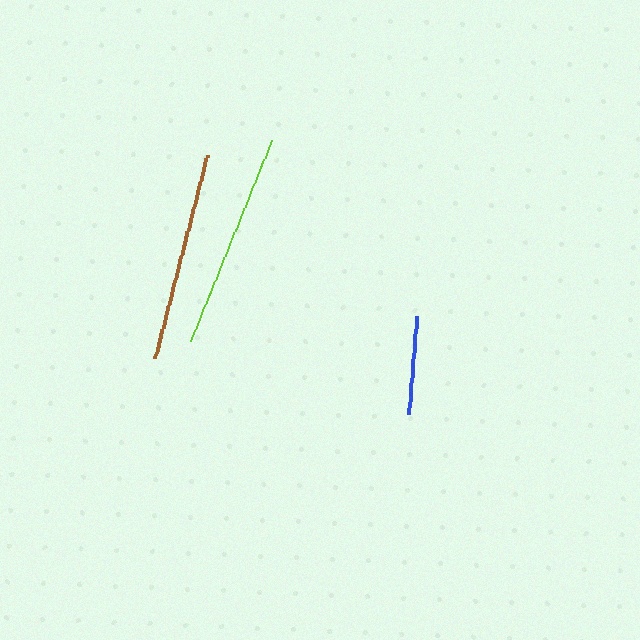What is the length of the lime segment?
The lime segment is approximately 216 pixels long.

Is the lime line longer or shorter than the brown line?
The lime line is longer than the brown line.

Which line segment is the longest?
The lime line is the longest at approximately 216 pixels.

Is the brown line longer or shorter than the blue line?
The brown line is longer than the blue line.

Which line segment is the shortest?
The blue line is the shortest at approximately 98 pixels.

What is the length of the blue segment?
The blue segment is approximately 98 pixels long.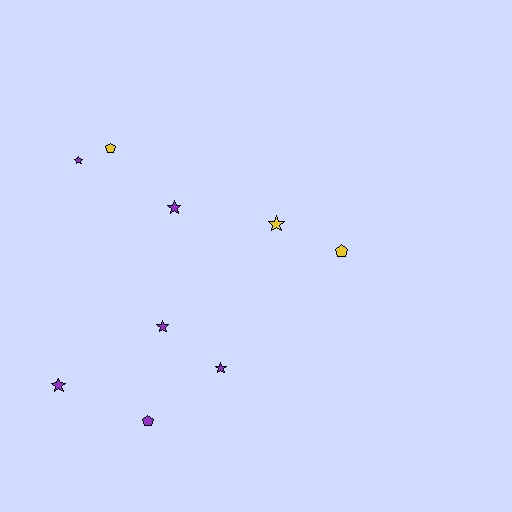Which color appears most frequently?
Purple, with 6 objects.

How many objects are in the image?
There are 9 objects.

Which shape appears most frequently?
Star, with 6 objects.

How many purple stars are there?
There are 5 purple stars.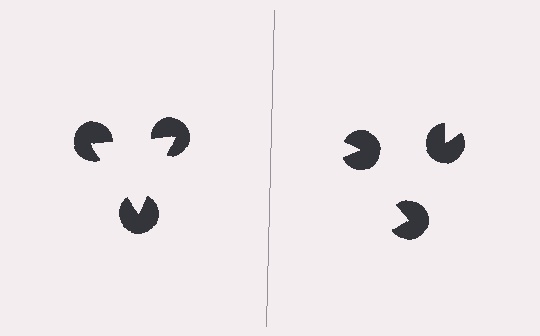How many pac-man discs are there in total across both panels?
6 — 3 on each side.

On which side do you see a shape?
An illusory triangle appears on the left side. On the right side the wedge cuts are rotated, so no coherent shape forms.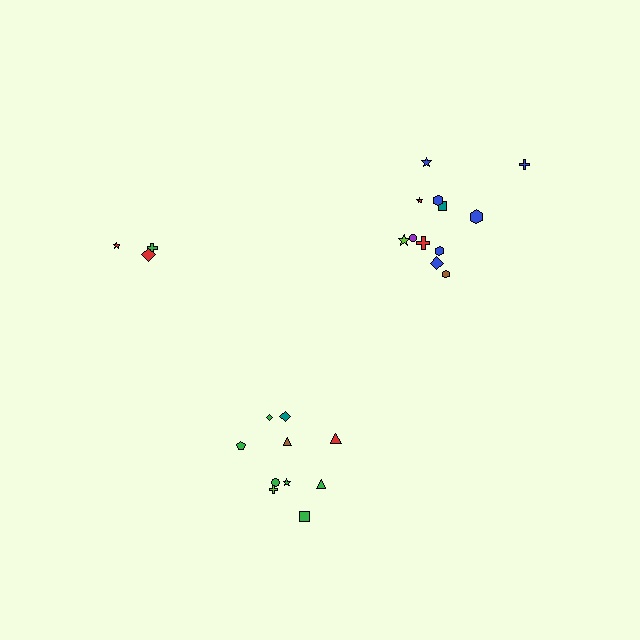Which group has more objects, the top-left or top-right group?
The top-right group.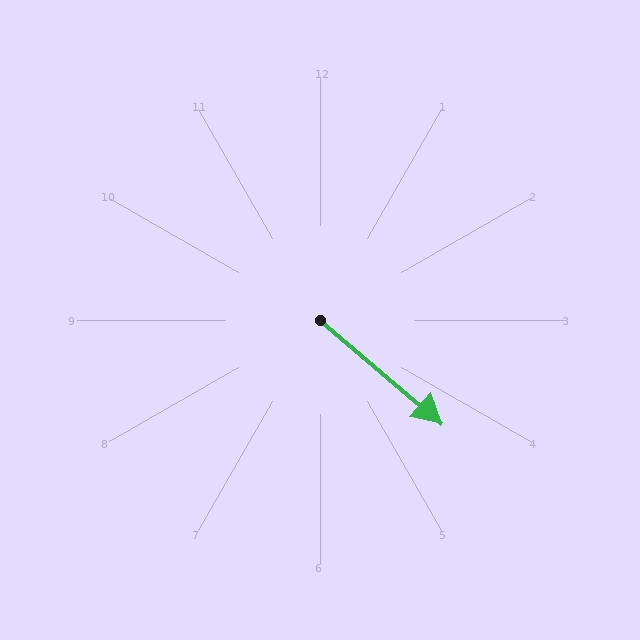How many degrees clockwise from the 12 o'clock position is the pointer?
Approximately 130 degrees.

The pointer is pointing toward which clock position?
Roughly 4 o'clock.